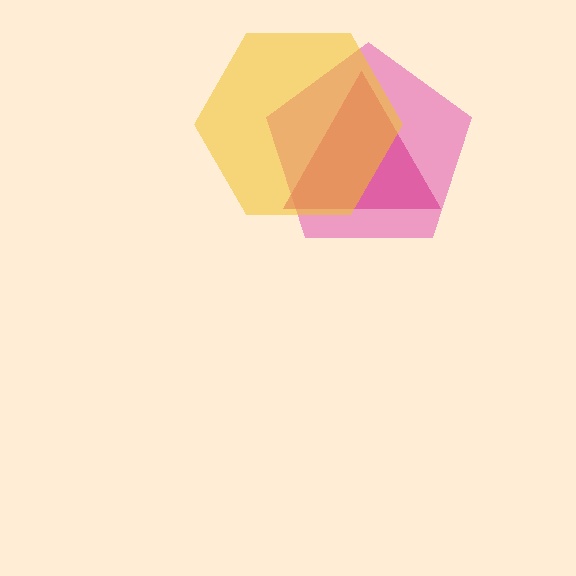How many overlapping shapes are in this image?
There are 3 overlapping shapes in the image.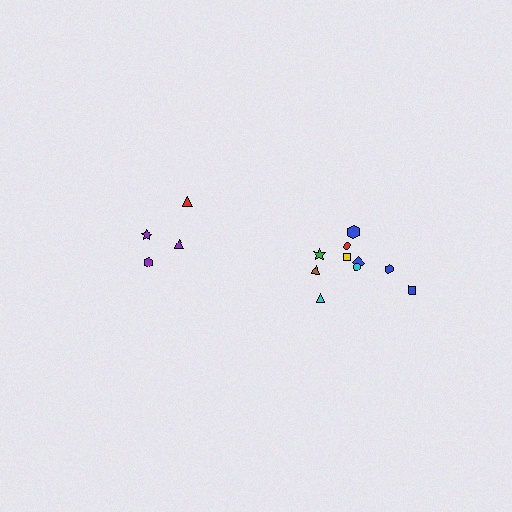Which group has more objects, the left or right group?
The right group.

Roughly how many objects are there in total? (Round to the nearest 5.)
Roughly 15 objects in total.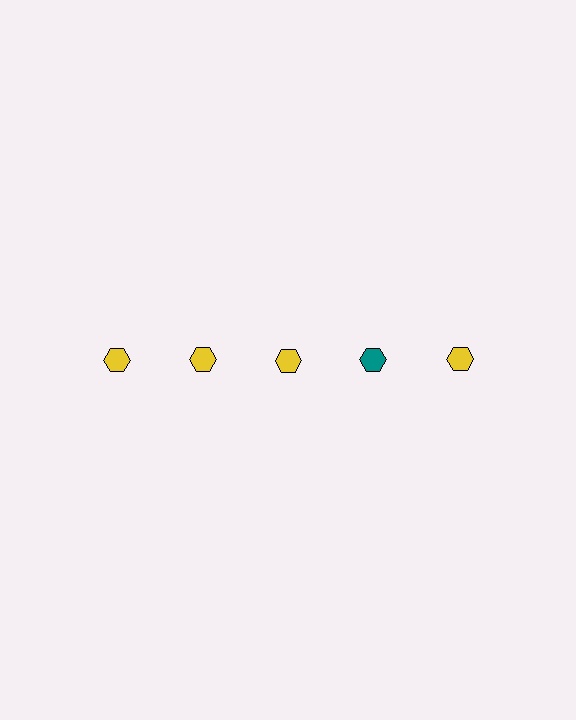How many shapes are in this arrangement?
There are 5 shapes arranged in a grid pattern.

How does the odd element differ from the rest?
It has a different color: teal instead of yellow.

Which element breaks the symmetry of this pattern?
The teal hexagon in the top row, second from right column breaks the symmetry. All other shapes are yellow hexagons.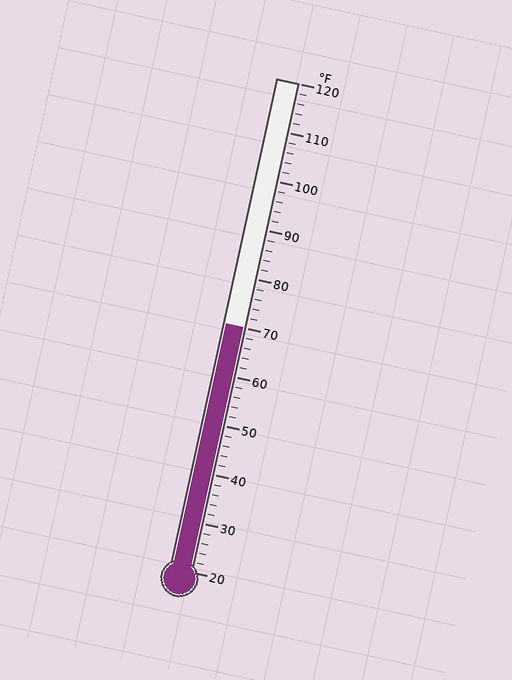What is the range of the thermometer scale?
The thermometer scale ranges from 20°F to 120°F.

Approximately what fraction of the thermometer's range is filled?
The thermometer is filled to approximately 50% of its range.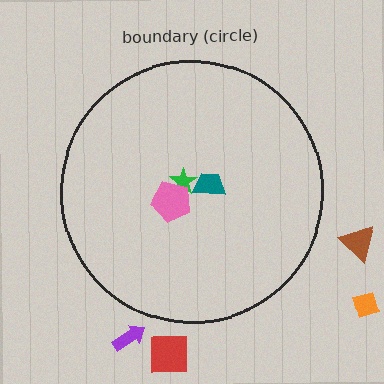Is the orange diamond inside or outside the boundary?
Outside.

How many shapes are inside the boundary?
3 inside, 4 outside.